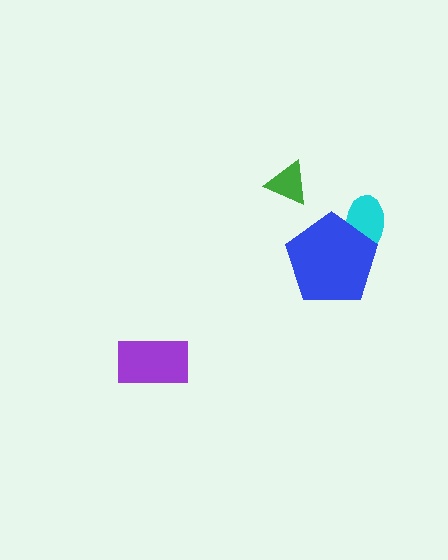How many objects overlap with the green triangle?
0 objects overlap with the green triangle.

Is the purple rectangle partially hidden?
No, no other shape covers it.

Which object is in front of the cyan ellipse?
The blue pentagon is in front of the cyan ellipse.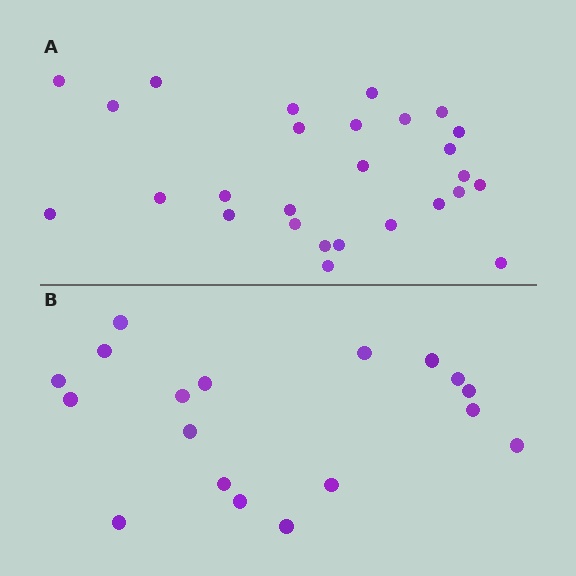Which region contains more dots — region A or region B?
Region A (the top region) has more dots.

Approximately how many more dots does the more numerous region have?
Region A has roughly 8 or so more dots than region B.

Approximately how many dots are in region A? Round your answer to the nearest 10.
About 30 dots. (The exact count is 27, which rounds to 30.)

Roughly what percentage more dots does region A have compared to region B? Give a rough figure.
About 50% more.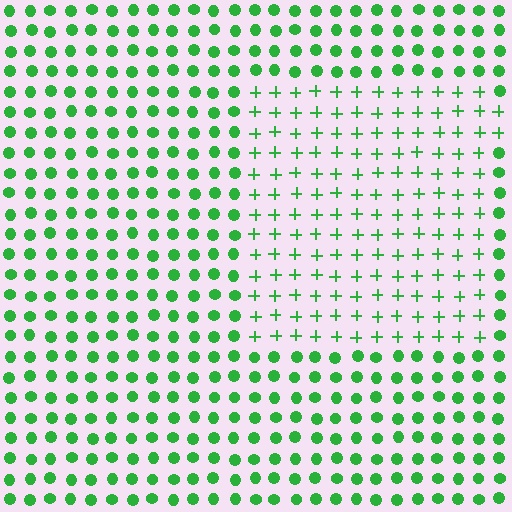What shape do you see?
I see a rectangle.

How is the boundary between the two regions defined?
The boundary is defined by a change in element shape: plus signs inside vs. circles outside. All elements share the same color and spacing.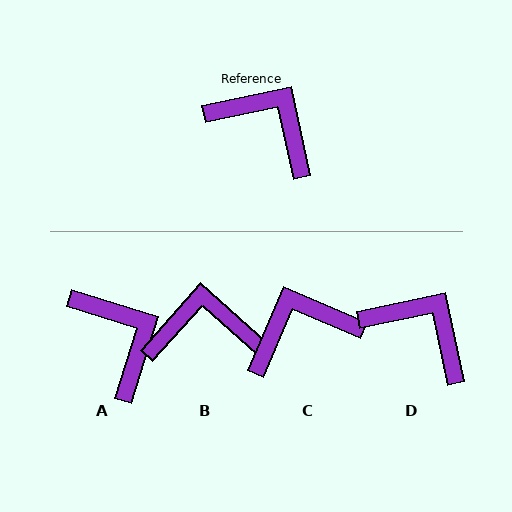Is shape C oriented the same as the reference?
No, it is off by about 55 degrees.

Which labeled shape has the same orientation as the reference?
D.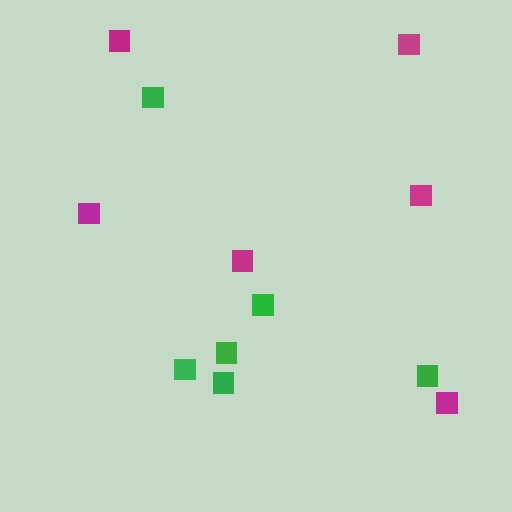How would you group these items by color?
There are 2 groups: one group of green squares (6) and one group of magenta squares (6).